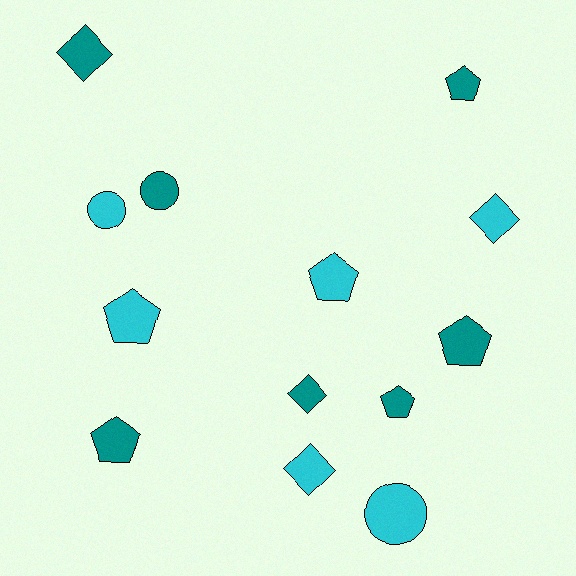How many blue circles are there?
There are no blue circles.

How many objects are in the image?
There are 13 objects.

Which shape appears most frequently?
Pentagon, with 6 objects.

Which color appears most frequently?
Teal, with 7 objects.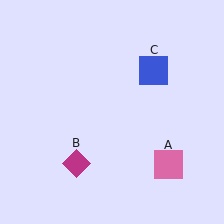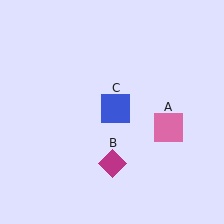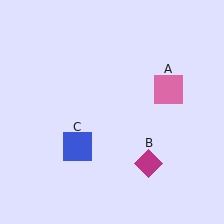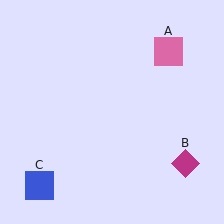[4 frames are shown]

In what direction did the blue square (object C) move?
The blue square (object C) moved down and to the left.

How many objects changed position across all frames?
3 objects changed position: pink square (object A), magenta diamond (object B), blue square (object C).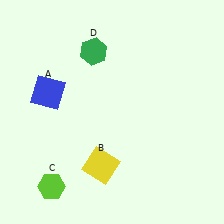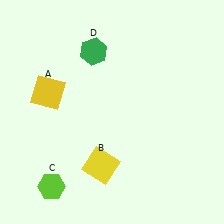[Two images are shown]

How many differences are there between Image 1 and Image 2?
There is 1 difference between the two images.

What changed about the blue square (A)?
In Image 1, A is blue. In Image 2, it changed to yellow.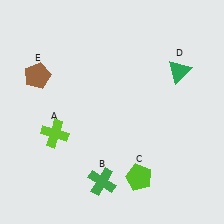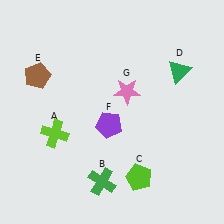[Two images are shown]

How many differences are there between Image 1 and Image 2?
There are 2 differences between the two images.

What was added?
A purple pentagon (F), a pink star (G) were added in Image 2.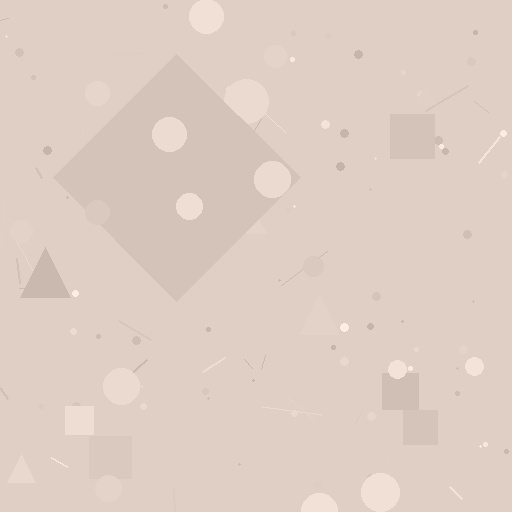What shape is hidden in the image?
A diamond is hidden in the image.